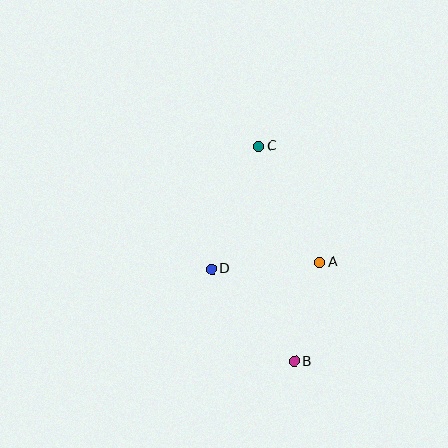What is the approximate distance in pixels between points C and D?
The distance between C and D is approximately 131 pixels.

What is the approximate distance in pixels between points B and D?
The distance between B and D is approximately 124 pixels.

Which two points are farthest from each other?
Points B and C are farthest from each other.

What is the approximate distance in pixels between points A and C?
The distance between A and C is approximately 131 pixels.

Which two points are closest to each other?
Points A and B are closest to each other.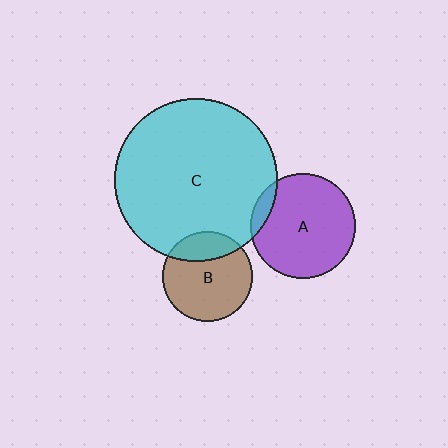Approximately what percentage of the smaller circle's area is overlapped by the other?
Approximately 10%.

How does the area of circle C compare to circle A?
Approximately 2.4 times.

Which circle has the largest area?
Circle C (cyan).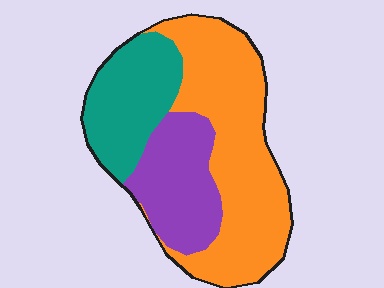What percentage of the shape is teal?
Teal covers roughly 25% of the shape.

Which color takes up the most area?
Orange, at roughly 50%.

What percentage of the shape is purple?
Purple takes up about one quarter (1/4) of the shape.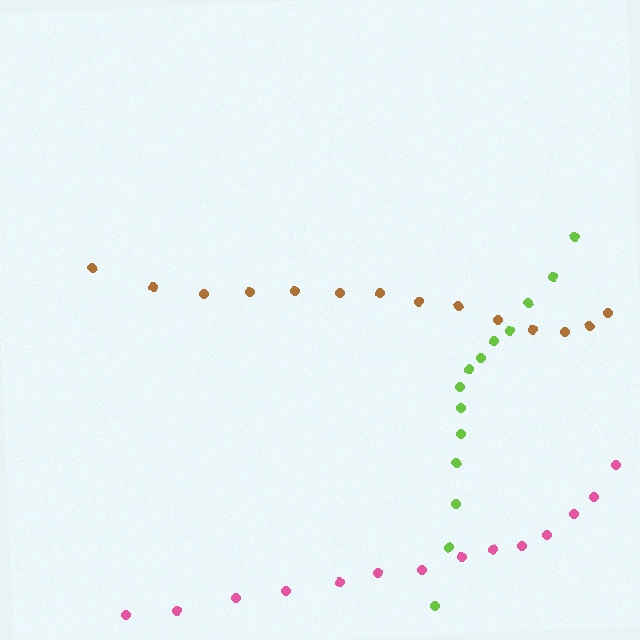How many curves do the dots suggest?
There are 3 distinct paths.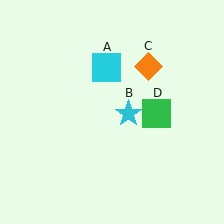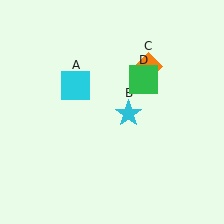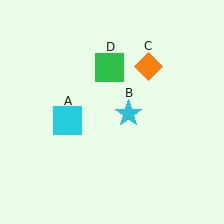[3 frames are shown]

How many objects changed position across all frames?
2 objects changed position: cyan square (object A), green square (object D).